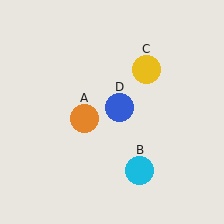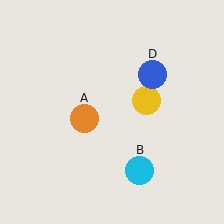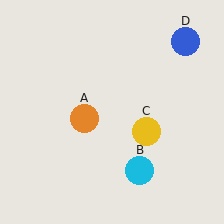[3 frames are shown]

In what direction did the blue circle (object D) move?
The blue circle (object D) moved up and to the right.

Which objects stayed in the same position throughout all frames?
Orange circle (object A) and cyan circle (object B) remained stationary.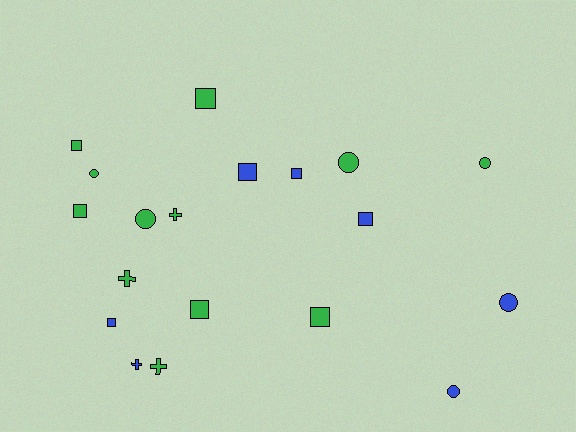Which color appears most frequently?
Green, with 12 objects.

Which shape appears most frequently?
Square, with 9 objects.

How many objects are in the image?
There are 19 objects.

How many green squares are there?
There are 5 green squares.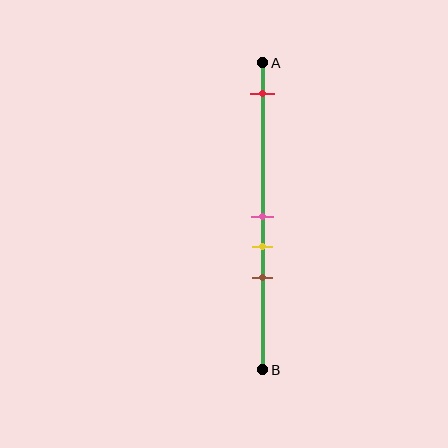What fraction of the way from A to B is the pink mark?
The pink mark is approximately 50% (0.5) of the way from A to B.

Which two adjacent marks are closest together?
The pink and yellow marks are the closest adjacent pair.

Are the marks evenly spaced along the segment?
No, the marks are not evenly spaced.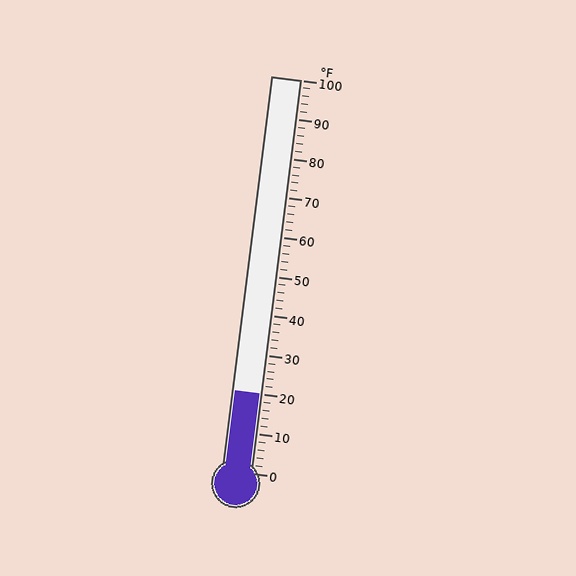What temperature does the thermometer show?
The thermometer shows approximately 20°F.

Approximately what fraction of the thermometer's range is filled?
The thermometer is filled to approximately 20% of its range.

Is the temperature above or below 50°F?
The temperature is below 50°F.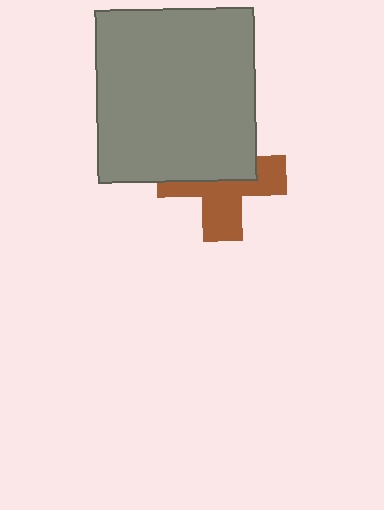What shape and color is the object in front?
The object in front is a gray rectangle.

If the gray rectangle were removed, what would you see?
You would see the complete brown cross.